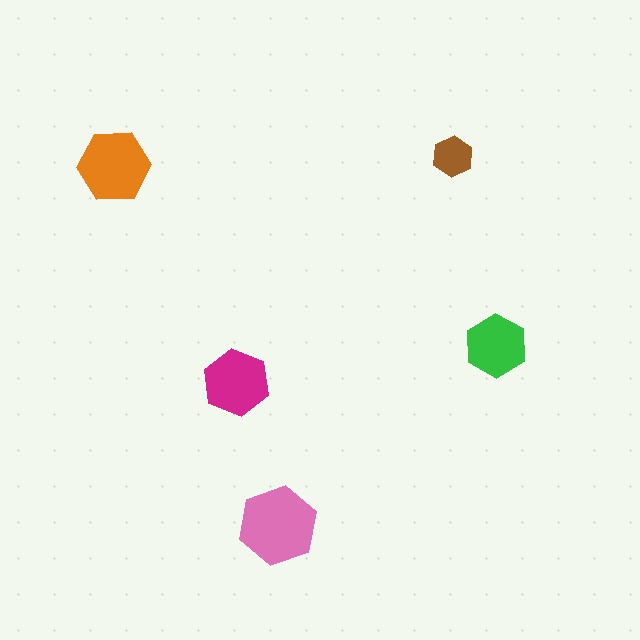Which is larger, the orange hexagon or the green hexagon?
The orange one.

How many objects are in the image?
There are 5 objects in the image.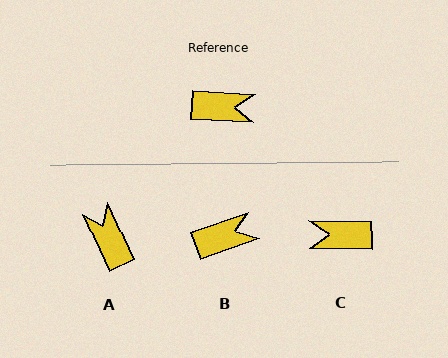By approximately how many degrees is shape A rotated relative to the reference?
Approximately 118 degrees counter-clockwise.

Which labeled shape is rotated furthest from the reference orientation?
C, about 178 degrees away.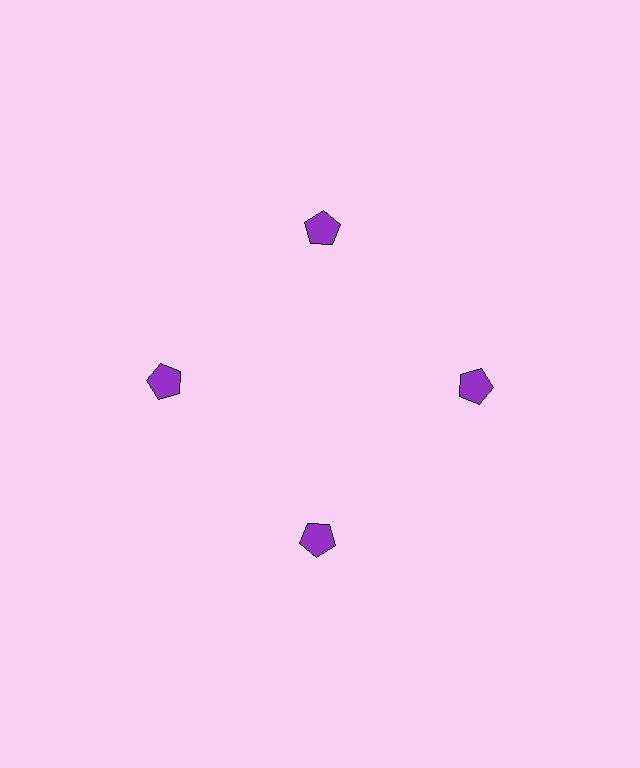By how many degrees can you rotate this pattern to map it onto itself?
The pattern maps onto itself every 90 degrees of rotation.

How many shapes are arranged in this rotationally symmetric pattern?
There are 4 shapes, arranged in 4 groups of 1.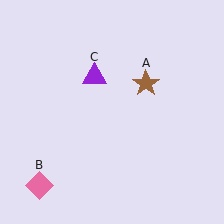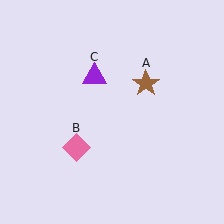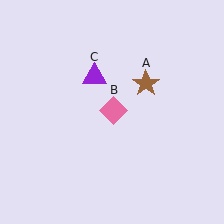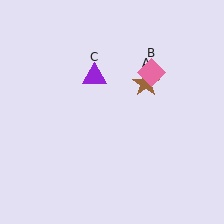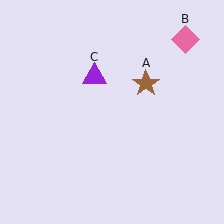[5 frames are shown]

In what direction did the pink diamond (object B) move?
The pink diamond (object B) moved up and to the right.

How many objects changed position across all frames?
1 object changed position: pink diamond (object B).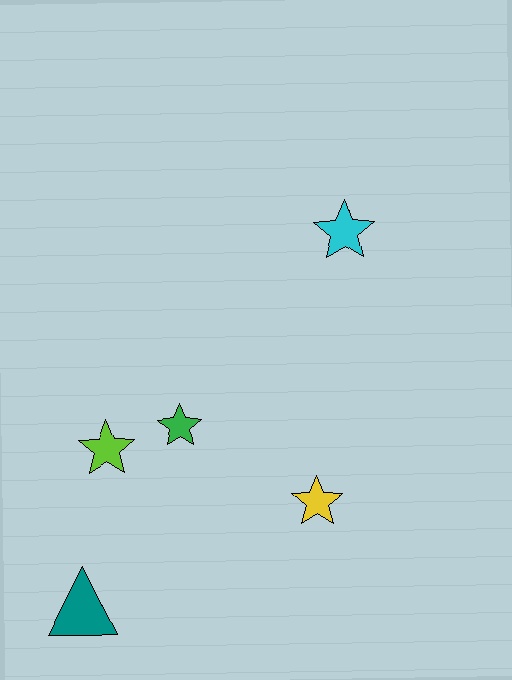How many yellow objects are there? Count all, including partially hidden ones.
There is 1 yellow object.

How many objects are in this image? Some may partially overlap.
There are 5 objects.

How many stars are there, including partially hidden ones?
There are 4 stars.